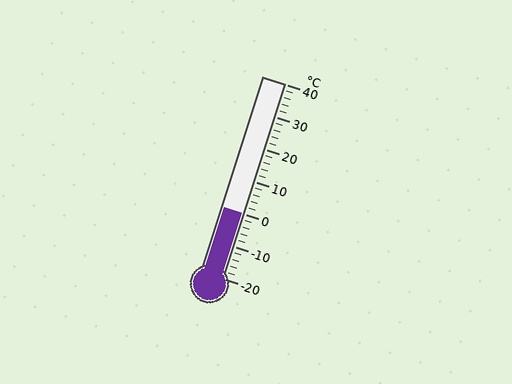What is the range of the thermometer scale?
The thermometer scale ranges from -20°C to 40°C.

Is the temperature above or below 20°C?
The temperature is below 20°C.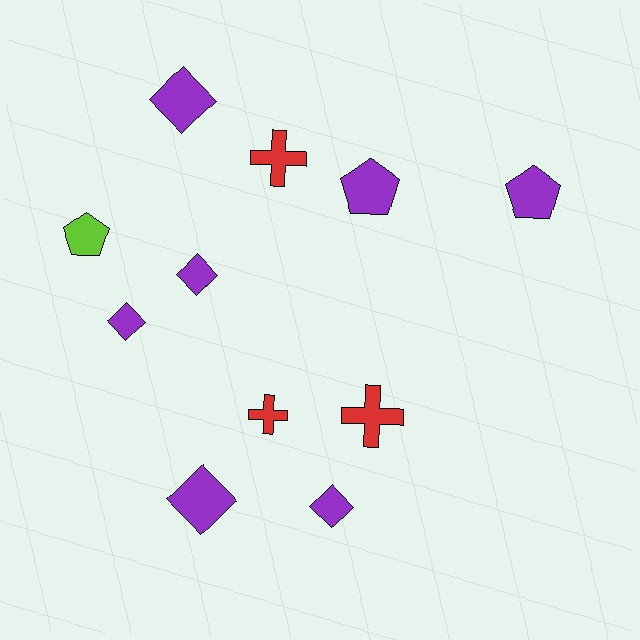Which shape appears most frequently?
Diamond, with 5 objects.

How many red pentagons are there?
There are no red pentagons.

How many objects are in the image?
There are 11 objects.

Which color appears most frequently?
Purple, with 7 objects.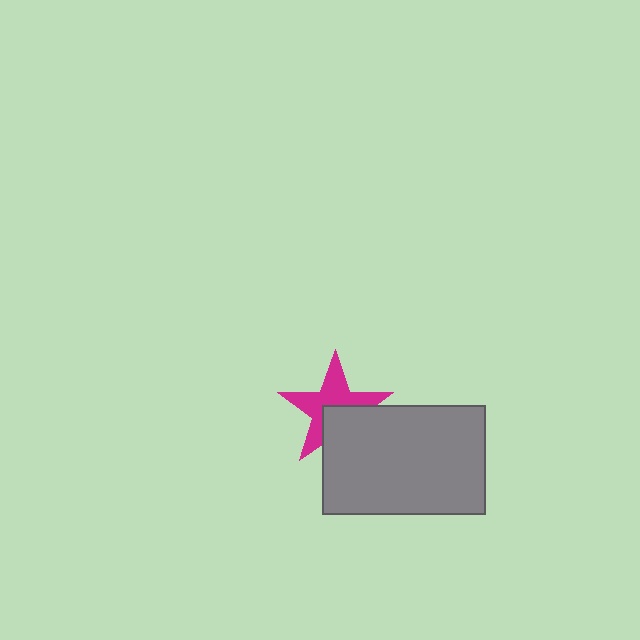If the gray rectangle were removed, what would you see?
You would see the complete magenta star.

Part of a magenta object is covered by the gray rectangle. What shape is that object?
It is a star.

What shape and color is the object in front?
The object in front is a gray rectangle.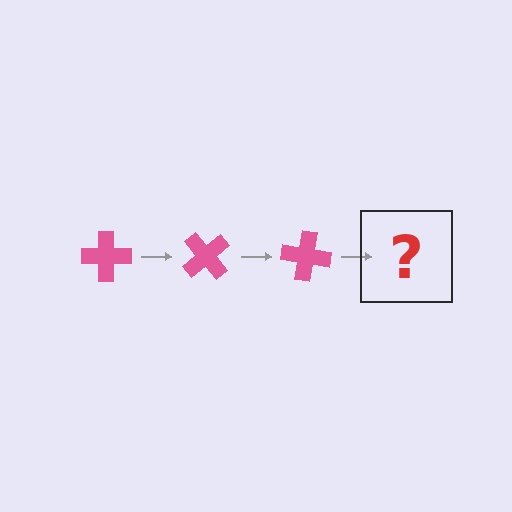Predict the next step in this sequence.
The next step is a pink cross rotated 150 degrees.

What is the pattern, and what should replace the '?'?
The pattern is that the cross rotates 50 degrees each step. The '?' should be a pink cross rotated 150 degrees.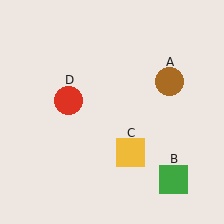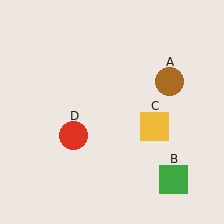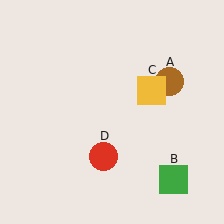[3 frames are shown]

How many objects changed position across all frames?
2 objects changed position: yellow square (object C), red circle (object D).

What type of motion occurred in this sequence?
The yellow square (object C), red circle (object D) rotated counterclockwise around the center of the scene.